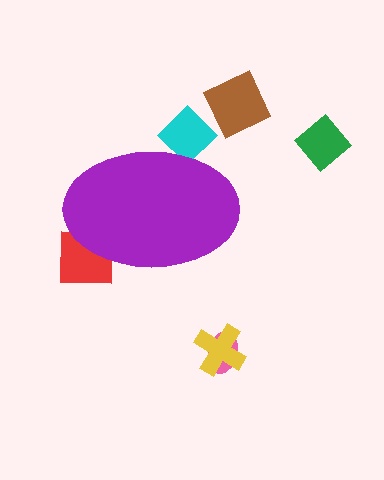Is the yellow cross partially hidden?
No, the yellow cross is fully visible.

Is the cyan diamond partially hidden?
Yes, the cyan diamond is partially hidden behind the purple ellipse.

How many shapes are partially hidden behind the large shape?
2 shapes are partially hidden.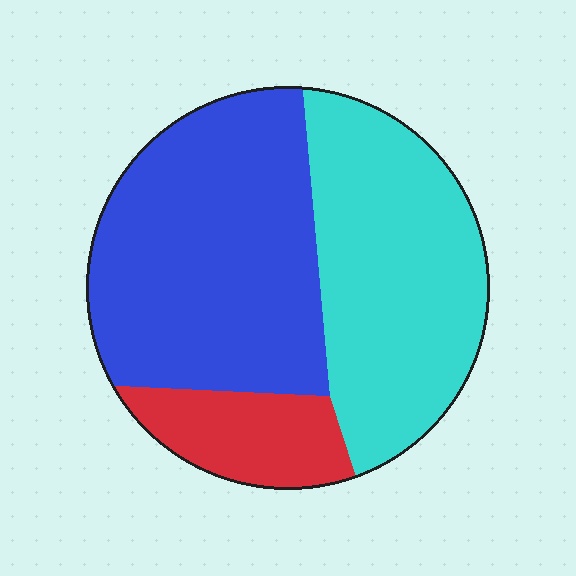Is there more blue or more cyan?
Blue.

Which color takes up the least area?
Red, at roughly 15%.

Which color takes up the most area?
Blue, at roughly 45%.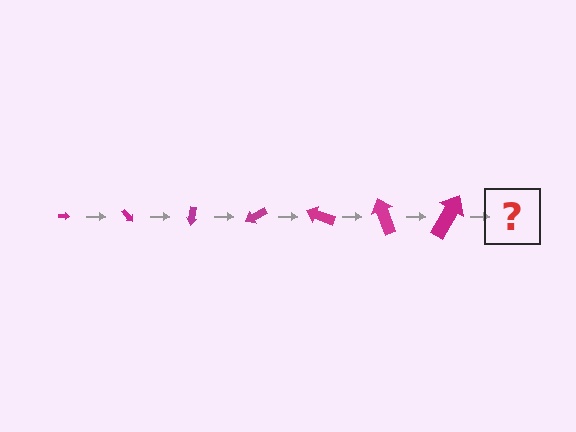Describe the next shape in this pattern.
It should be an arrow, larger than the previous one and rotated 350 degrees from the start.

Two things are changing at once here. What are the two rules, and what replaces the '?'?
The two rules are that the arrow grows larger each step and it rotates 50 degrees each step. The '?' should be an arrow, larger than the previous one and rotated 350 degrees from the start.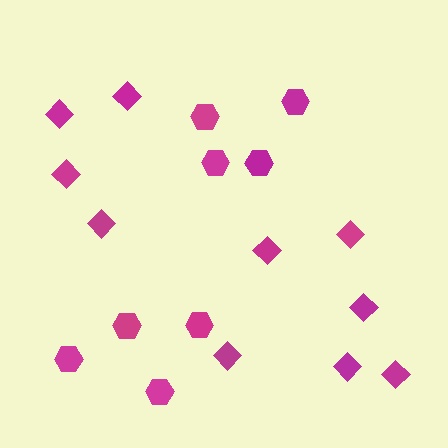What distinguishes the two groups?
There are 2 groups: one group of diamonds (10) and one group of hexagons (8).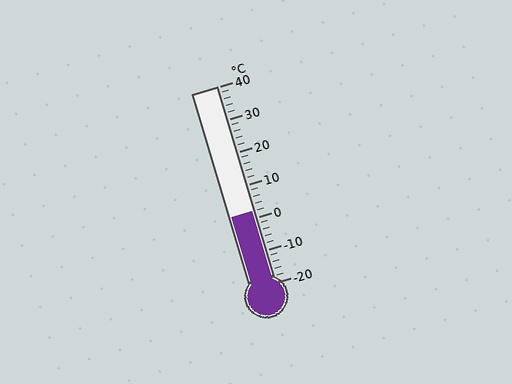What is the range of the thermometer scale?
The thermometer scale ranges from -20°C to 40°C.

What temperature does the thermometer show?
The thermometer shows approximately 2°C.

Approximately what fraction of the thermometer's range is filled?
The thermometer is filled to approximately 35% of its range.